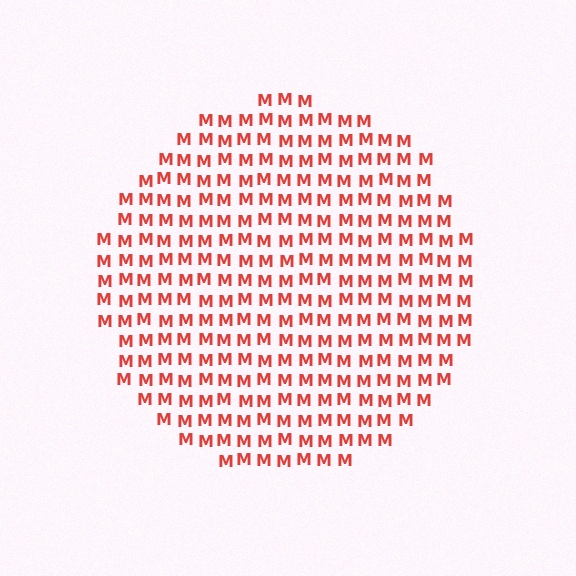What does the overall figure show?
The overall figure shows a circle.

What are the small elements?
The small elements are letter M's.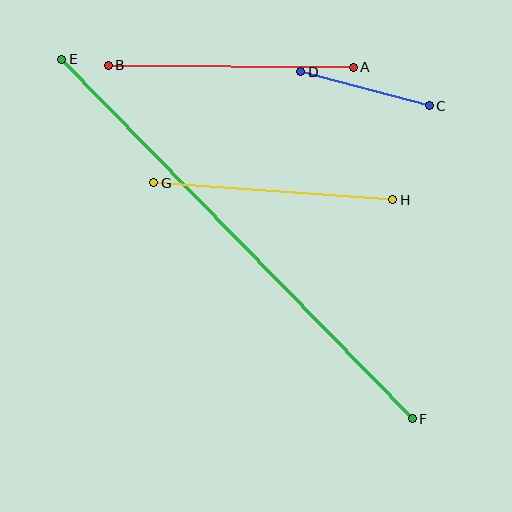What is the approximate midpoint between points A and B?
The midpoint is at approximately (231, 66) pixels.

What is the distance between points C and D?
The distance is approximately 133 pixels.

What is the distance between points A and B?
The distance is approximately 245 pixels.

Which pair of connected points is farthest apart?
Points E and F are farthest apart.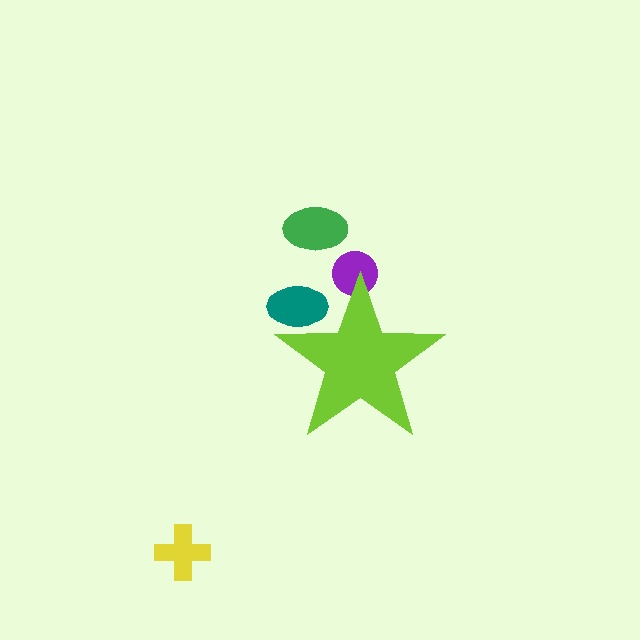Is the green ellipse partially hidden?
No, the green ellipse is fully visible.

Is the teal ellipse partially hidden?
Yes, the teal ellipse is partially hidden behind the lime star.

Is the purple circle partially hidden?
Yes, the purple circle is partially hidden behind the lime star.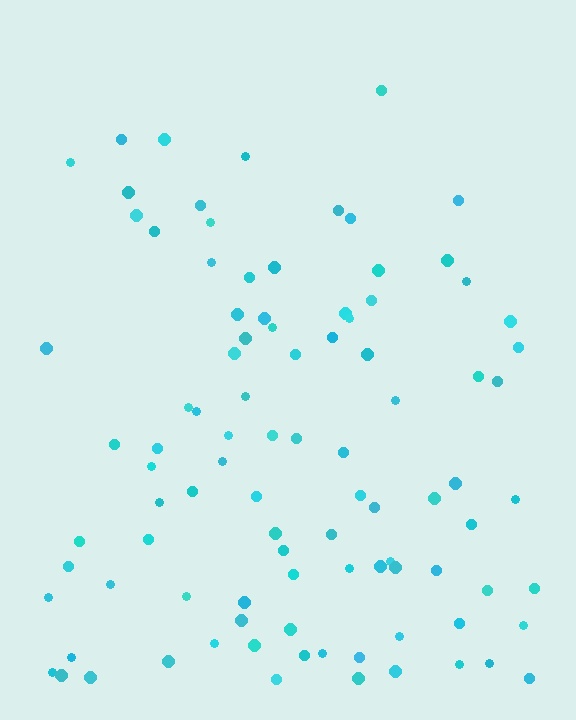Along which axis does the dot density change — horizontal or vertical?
Vertical.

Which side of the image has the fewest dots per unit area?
The top.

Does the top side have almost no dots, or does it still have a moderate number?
Still a moderate number, just noticeably fewer than the bottom.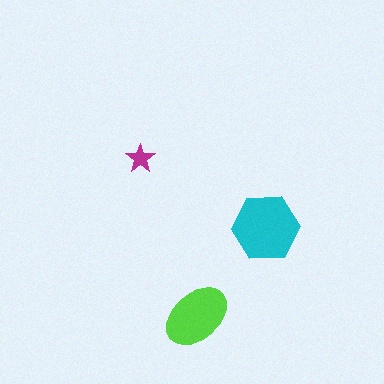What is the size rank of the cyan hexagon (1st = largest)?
1st.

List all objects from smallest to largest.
The magenta star, the lime ellipse, the cyan hexagon.